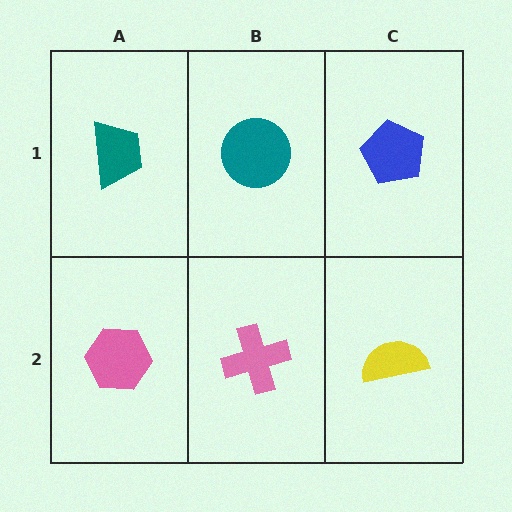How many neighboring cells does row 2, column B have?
3.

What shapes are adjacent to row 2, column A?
A teal trapezoid (row 1, column A), a pink cross (row 2, column B).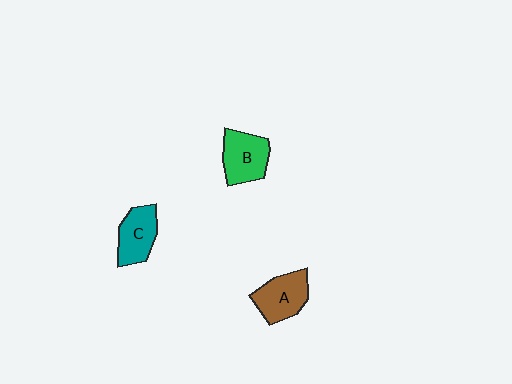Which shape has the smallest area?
Shape C (teal).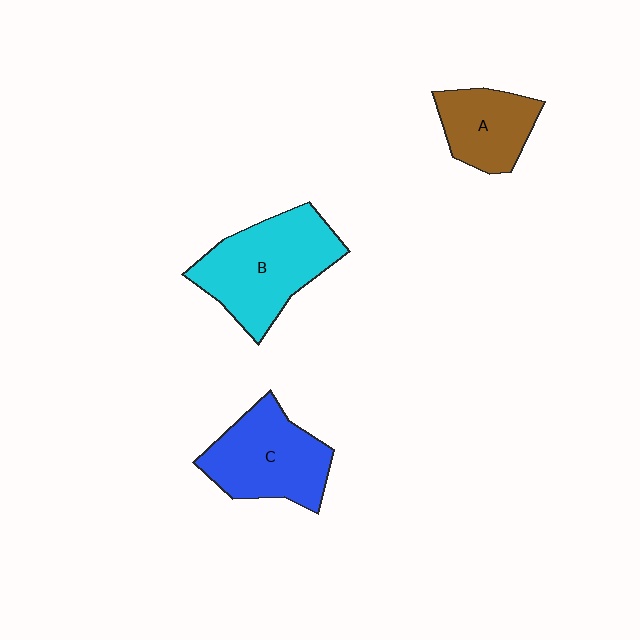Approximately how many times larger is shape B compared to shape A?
Approximately 1.7 times.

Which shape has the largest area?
Shape B (cyan).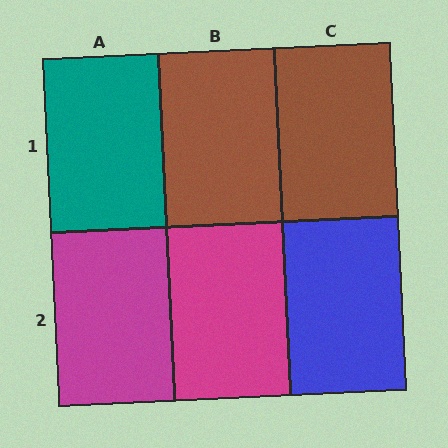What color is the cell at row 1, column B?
Brown.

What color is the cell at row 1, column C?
Brown.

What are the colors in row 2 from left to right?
Magenta, magenta, blue.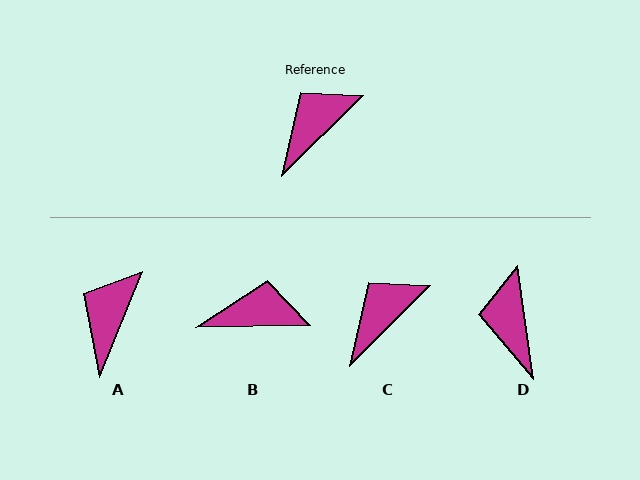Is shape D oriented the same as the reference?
No, it is off by about 53 degrees.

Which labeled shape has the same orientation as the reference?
C.